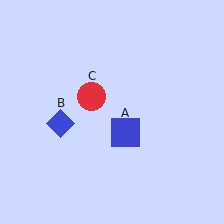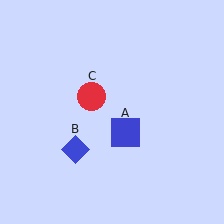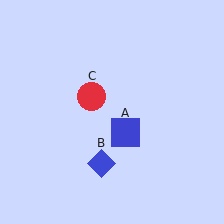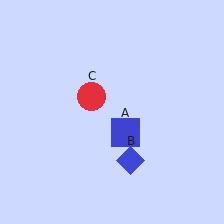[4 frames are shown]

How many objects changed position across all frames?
1 object changed position: blue diamond (object B).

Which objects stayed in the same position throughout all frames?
Blue square (object A) and red circle (object C) remained stationary.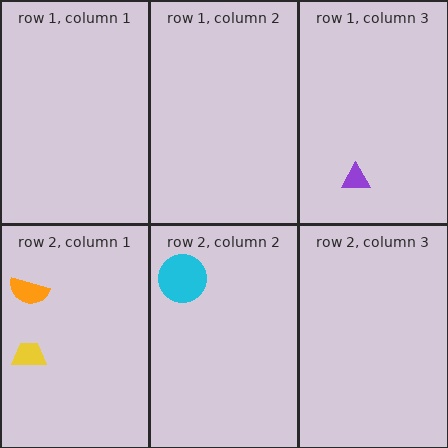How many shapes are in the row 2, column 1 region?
2.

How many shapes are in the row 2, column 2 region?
1.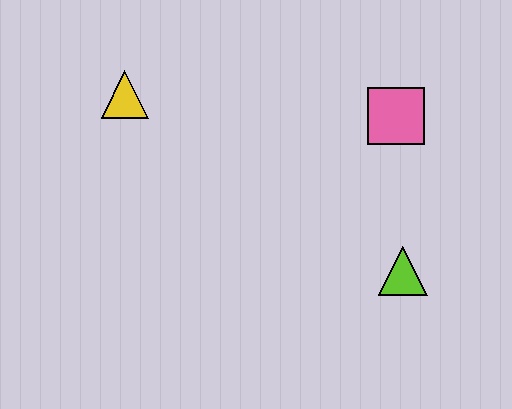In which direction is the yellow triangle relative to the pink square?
The yellow triangle is to the left of the pink square.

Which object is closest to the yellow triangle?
The pink square is closest to the yellow triangle.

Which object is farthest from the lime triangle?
The yellow triangle is farthest from the lime triangle.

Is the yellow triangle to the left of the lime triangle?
Yes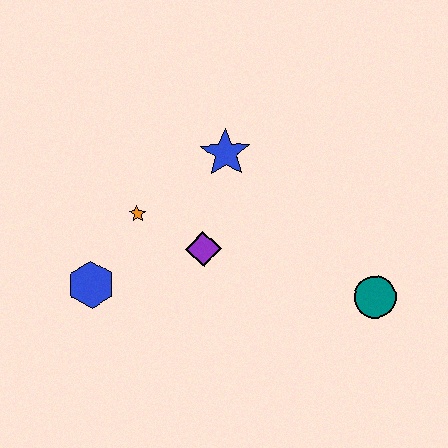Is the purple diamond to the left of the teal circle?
Yes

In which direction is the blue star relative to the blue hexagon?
The blue star is to the right of the blue hexagon.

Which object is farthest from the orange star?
The teal circle is farthest from the orange star.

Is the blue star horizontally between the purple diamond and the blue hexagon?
No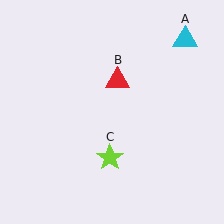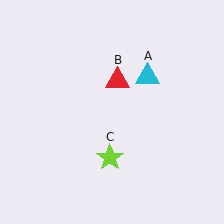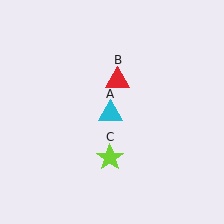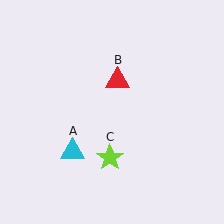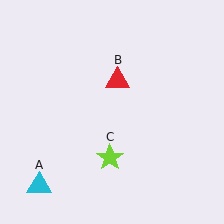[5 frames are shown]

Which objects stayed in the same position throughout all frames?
Red triangle (object B) and lime star (object C) remained stationary.